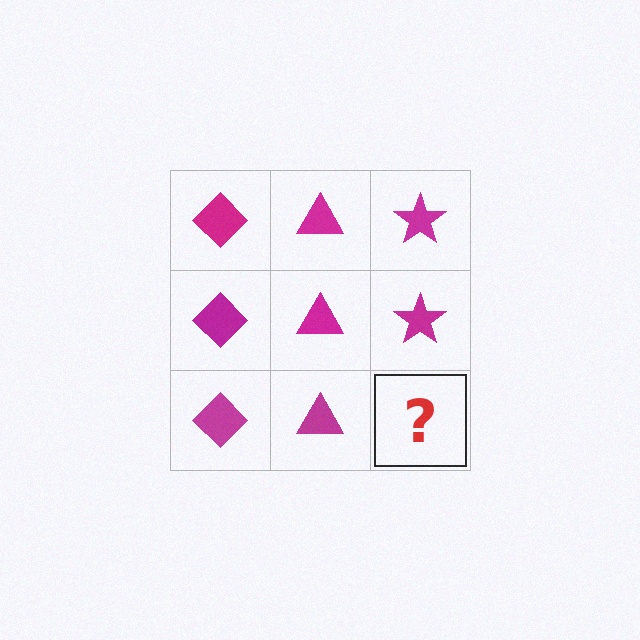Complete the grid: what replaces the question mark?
The question mark should be replaced with a magenta star.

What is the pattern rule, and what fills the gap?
The rule is that each column has a consistent shape. The gap should be filled with a magenta star.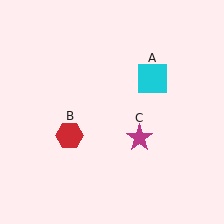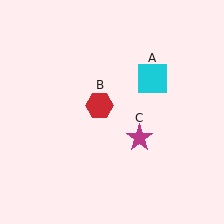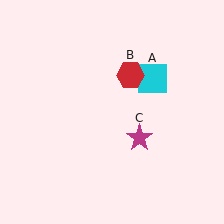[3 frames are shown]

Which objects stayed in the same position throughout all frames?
Cyan square (object A) and magenta star (object C) remained stationary.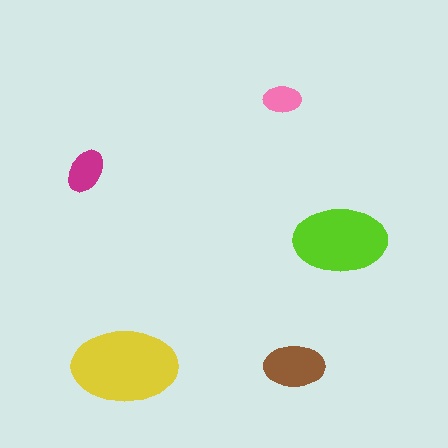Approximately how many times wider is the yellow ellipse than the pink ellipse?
About 3 times wider.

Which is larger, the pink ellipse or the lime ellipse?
The lime one.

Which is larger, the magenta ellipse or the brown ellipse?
The brown one.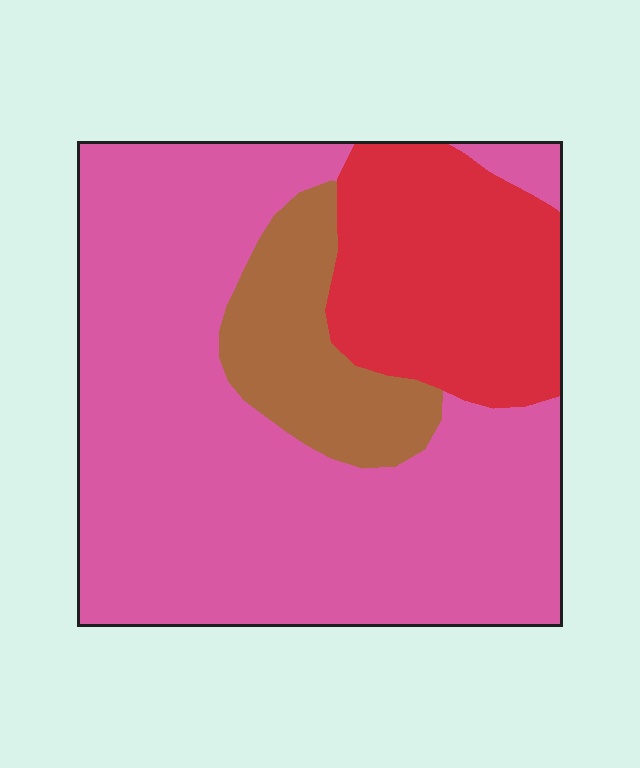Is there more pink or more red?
Pink.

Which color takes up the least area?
Brown, at roughly 15%.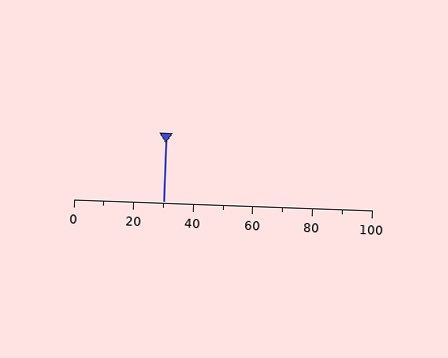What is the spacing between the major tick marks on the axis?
The major ticks are spaced 20 apart.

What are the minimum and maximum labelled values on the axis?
The axis runs from 0 to 100.